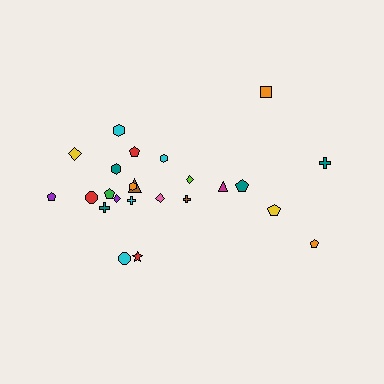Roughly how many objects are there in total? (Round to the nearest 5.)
Roughly 25 objects in total.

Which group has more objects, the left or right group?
The left group.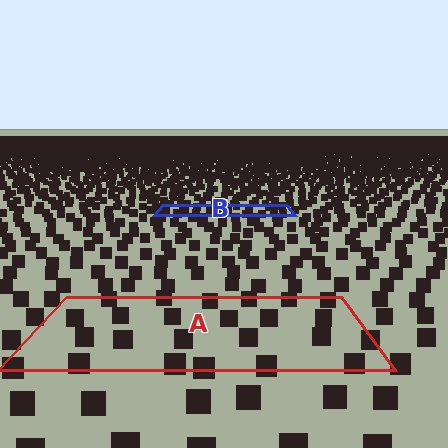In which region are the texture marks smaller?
The texture marks are smaller in region B, because it is farther away.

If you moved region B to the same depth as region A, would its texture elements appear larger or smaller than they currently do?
They would appear larger. At a closer depth, the same texture elements are projected at a bigger on-screen size.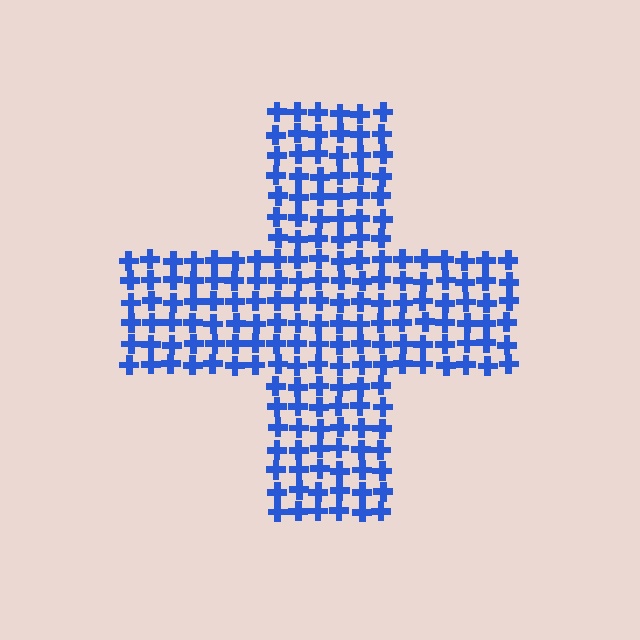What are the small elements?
The small elements are crosses.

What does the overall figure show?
The overall figure shows a cross.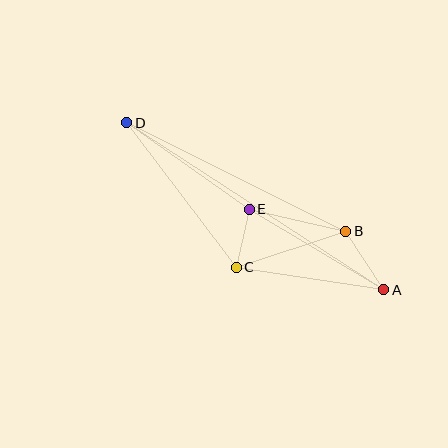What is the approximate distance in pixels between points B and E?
The distance between B and E is approximately 99 pixels.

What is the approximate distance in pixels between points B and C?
The distance between B and C is approximately 115 pixels.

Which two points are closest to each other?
Points C and E are closest to each other.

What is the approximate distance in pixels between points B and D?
The distance between B and D is approximately 244 pixels.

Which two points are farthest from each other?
Points A and D are farthest from each other.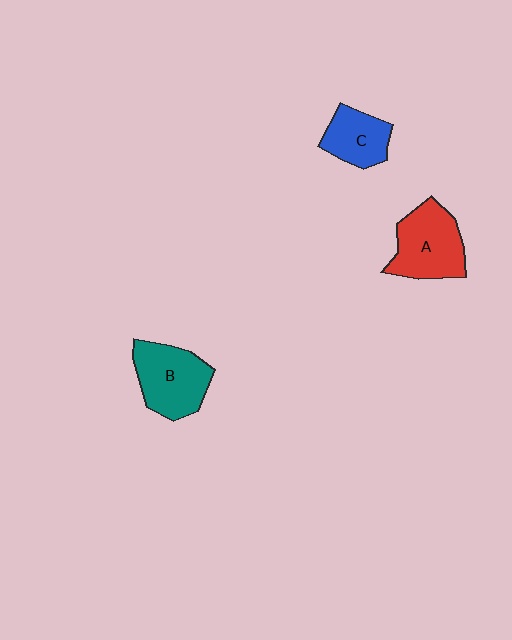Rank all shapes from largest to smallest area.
From largest to smallest: A (red), B (teal), C (blue).